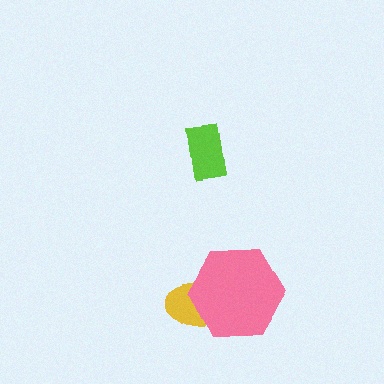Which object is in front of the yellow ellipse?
The pink hexagon is in front of the yellow ellipse.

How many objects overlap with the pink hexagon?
1 object overlaps with the pink hexagon.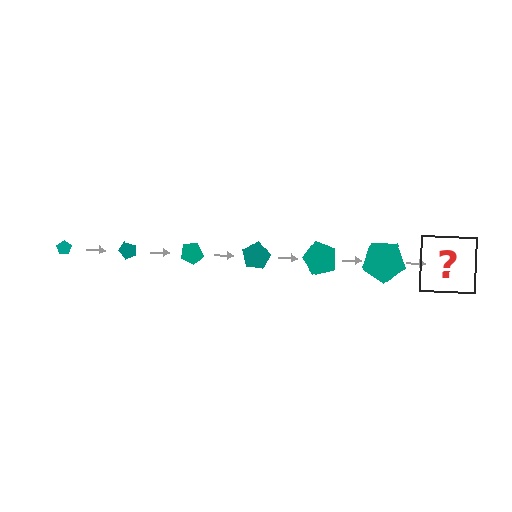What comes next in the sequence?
The next element should be a pentagon, larger than the previous one and rotated 300 degrees from the start.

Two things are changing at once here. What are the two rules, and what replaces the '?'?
The two rules are that the pentagon grows larger each step and it rotates 50 degrees each step. The '?' should be a pentagon, larger than the previous one and rotated 300 degrees from the start.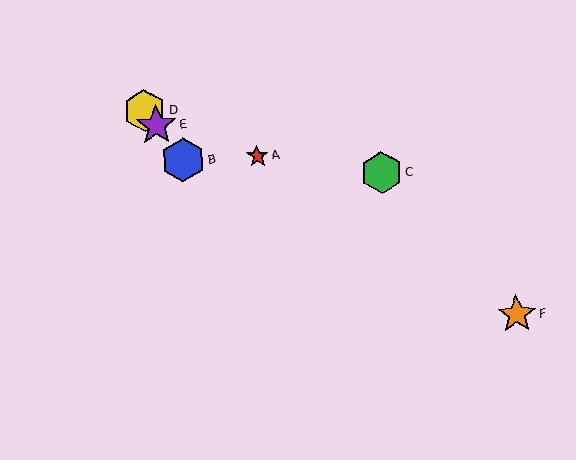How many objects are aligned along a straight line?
3 objects (B, D, E) are aligned along a straight line.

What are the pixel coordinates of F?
Object F is at (517, 314).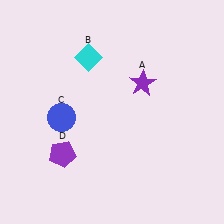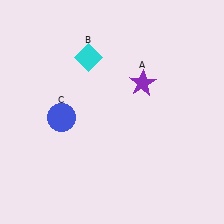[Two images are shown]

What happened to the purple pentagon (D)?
The purple pentagon (D) was removed in Image 2. It was in the bottom-left area of Image 1.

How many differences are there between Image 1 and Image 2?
There is 1 difference between the two images.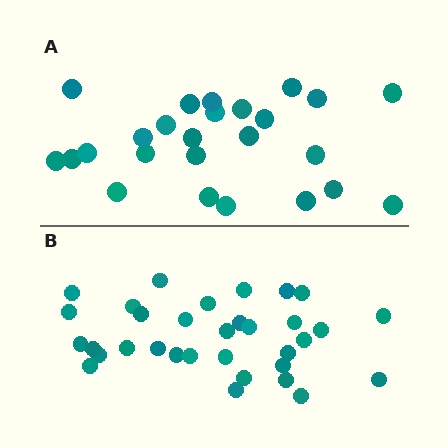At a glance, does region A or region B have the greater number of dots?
Region B (the bottom region) has more dots.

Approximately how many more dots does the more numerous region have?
Region B has roughly 8 or so more dots than region A.